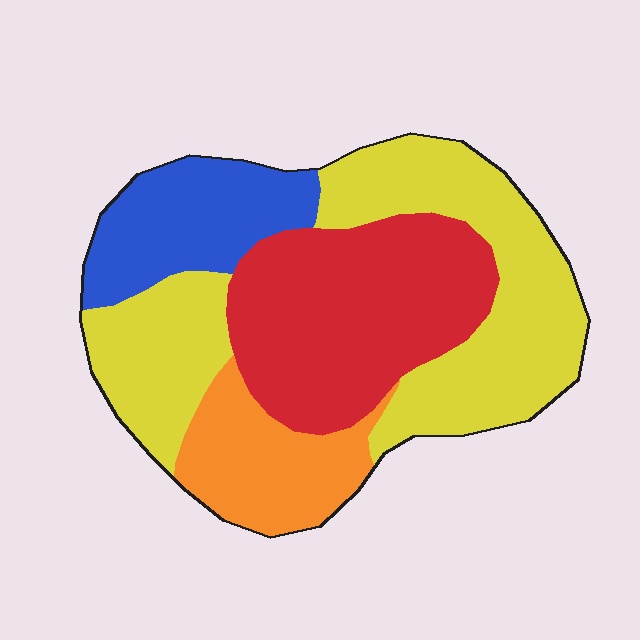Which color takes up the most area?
Yellow, at roughly 40%.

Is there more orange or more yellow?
Yellow.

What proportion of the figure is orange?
Orange covers roughly 15% of the figure.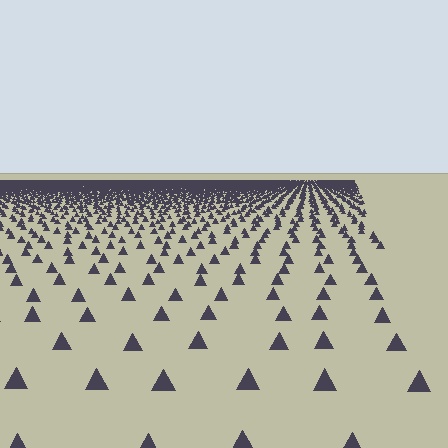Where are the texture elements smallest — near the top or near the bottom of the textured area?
Near the top.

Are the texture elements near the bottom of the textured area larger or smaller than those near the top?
Larger. Near the bottom, elements are closer to the viewer and appear at a bigger on-screen size.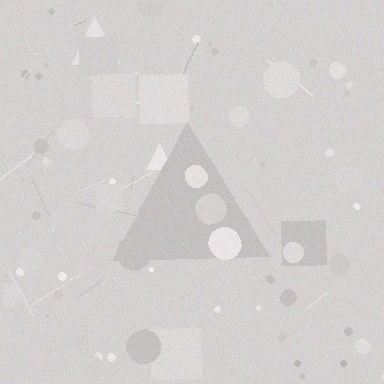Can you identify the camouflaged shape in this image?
The camouflaged shape is a triangle.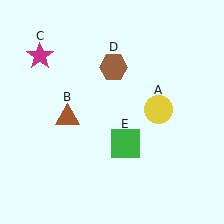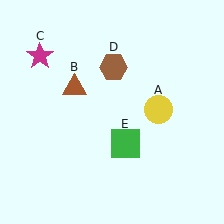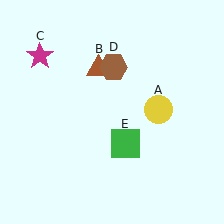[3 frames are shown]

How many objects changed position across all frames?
1 object changed position: brown triangle (object B).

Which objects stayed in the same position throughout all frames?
Yellow circle (object A) and magenta star (object C) and brown hexagon (object D) and green square (object E) remained stationary.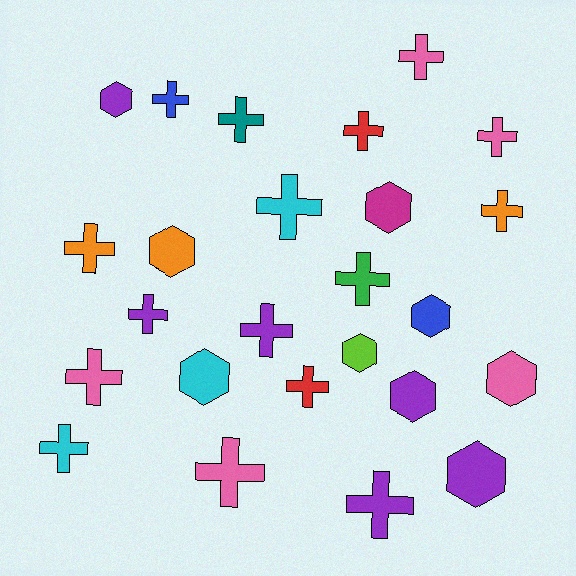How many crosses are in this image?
There are 16 crosses.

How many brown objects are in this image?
There are no brown objects.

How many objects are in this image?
There are 25 objects.